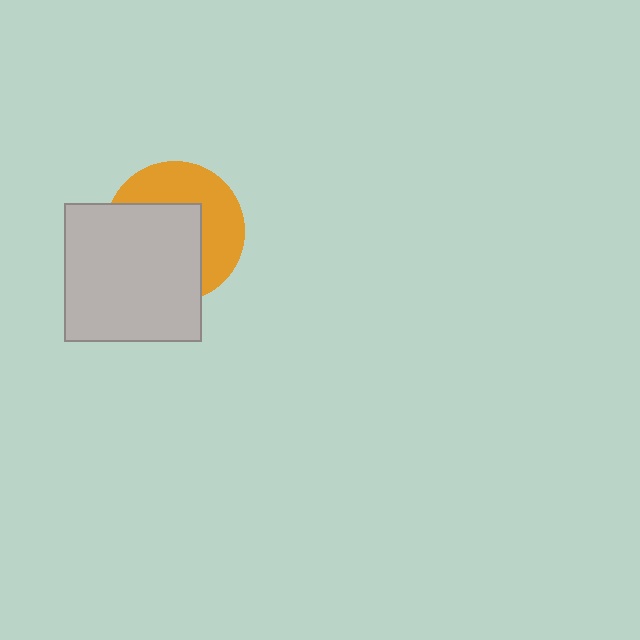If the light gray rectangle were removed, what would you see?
You would see the complete orange circle.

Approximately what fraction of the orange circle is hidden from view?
Roughly 54% of the orange circle is hidden behind the light gray rectangle.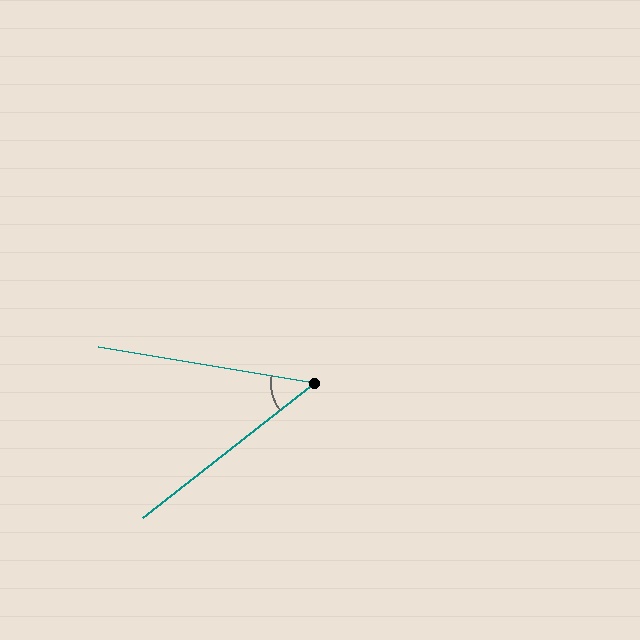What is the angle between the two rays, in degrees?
Approximately 48 degrees.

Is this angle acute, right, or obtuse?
It is acute.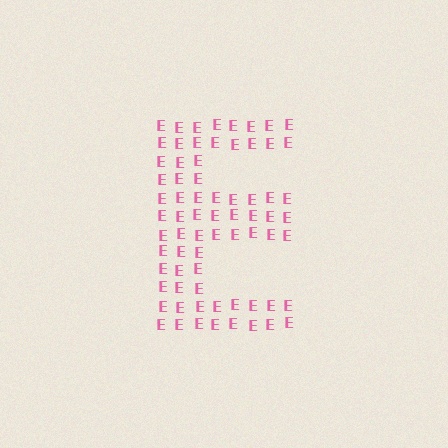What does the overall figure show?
The overall figure shows the letter E.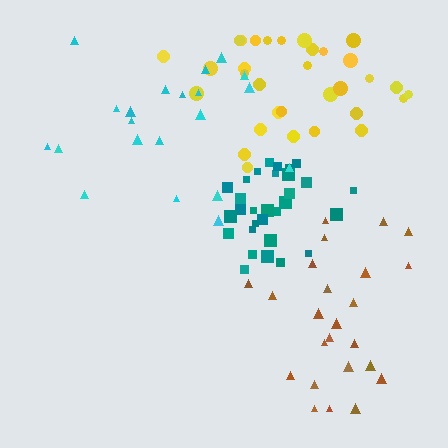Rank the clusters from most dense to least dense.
teal, yellow, brown, cyan.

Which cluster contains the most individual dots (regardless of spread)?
Yellow (33).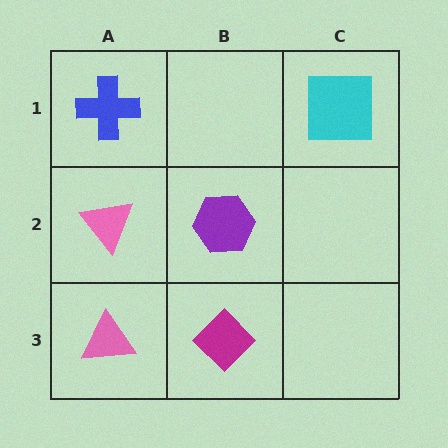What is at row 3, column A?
A pink triangle.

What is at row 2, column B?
A purple hexagon.